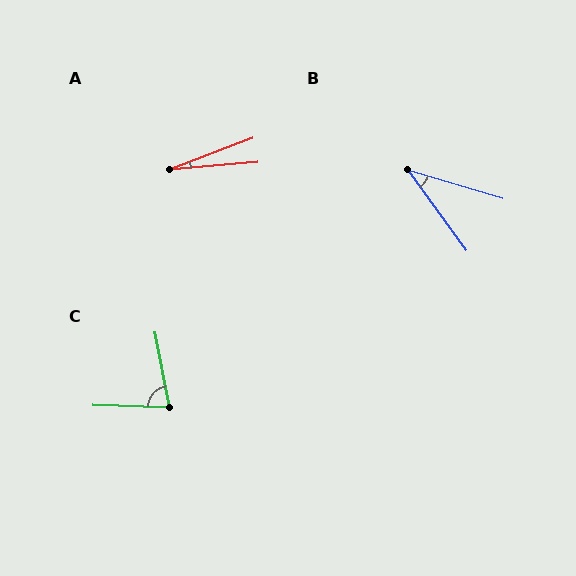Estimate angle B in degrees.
Approximately 38 degrees.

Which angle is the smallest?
A, at approximately 16 degrees.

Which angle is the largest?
C, at approximately 77 degrees.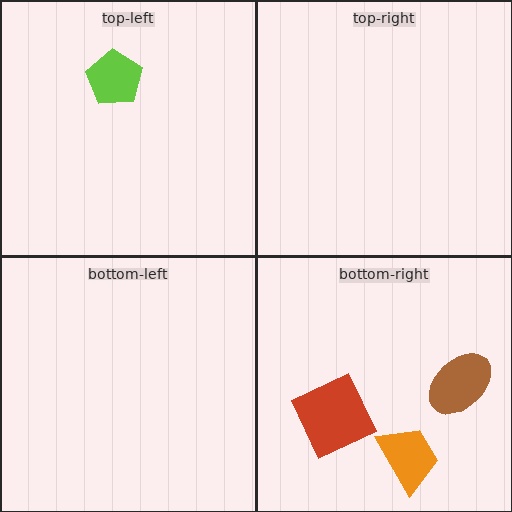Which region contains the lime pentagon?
The top-left region.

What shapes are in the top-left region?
The lime pentagon.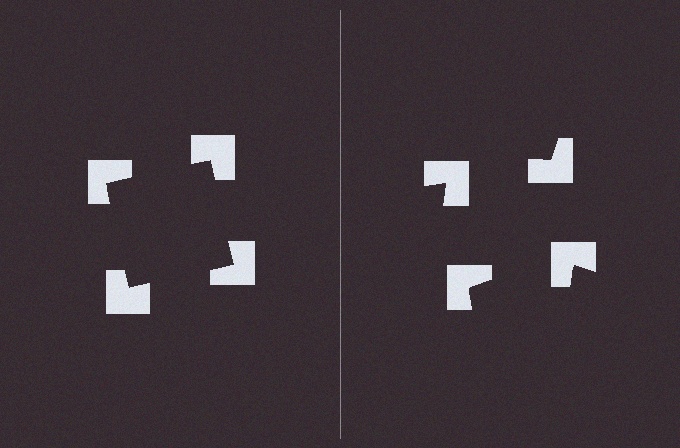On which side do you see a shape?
An illusory square appears on the left side. On the right side the wedge cuts are rotated, so no coherent shape forms.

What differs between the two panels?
The notched squares are positioned identically on both sides; only the wedge orientations differ. On the left they align to a square; on the right they are misaligned.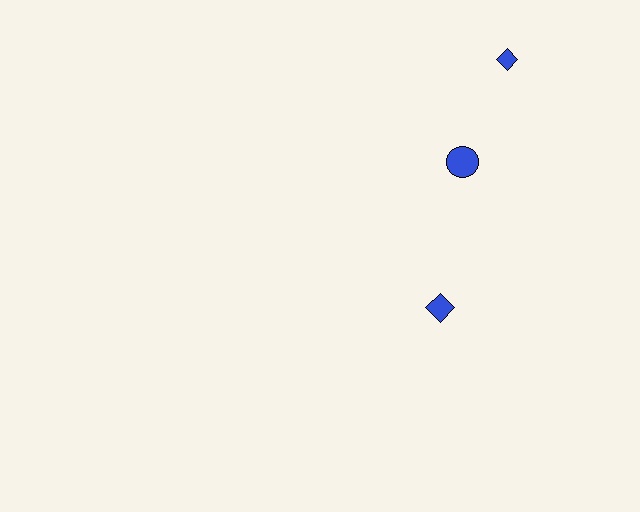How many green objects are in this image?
There are no green objects.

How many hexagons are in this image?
There are no hexagons.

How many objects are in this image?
There are 3 objects.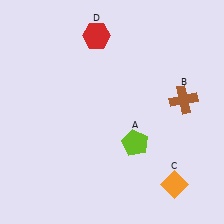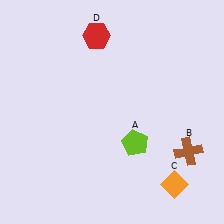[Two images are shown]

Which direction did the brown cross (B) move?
The brown cross (B) moved down.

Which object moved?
The brown cross (B) moved down.